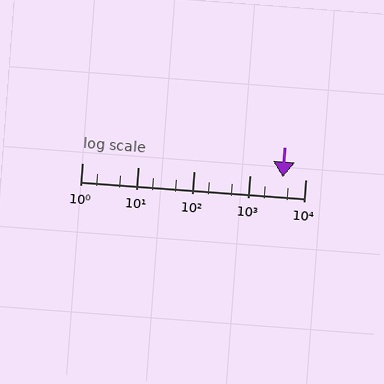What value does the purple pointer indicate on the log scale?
The pointer indicates approximately 4000.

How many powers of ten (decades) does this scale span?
The scale spans 4 decades, from 1 to 10000.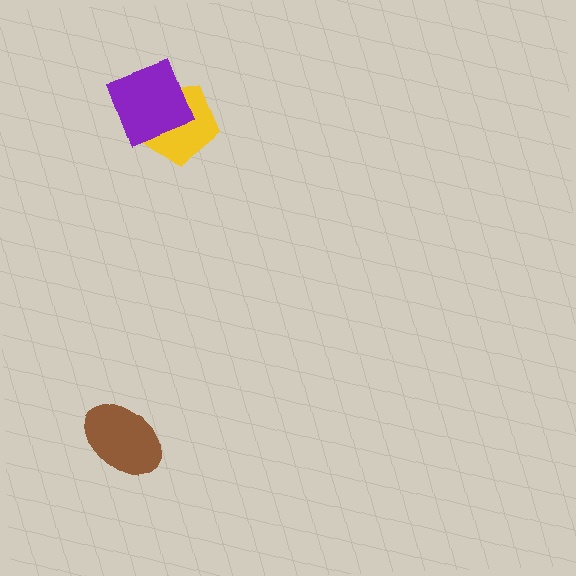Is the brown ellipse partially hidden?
No, no other shape covers it.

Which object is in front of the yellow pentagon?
The purple square is in front of the yellow pentagon.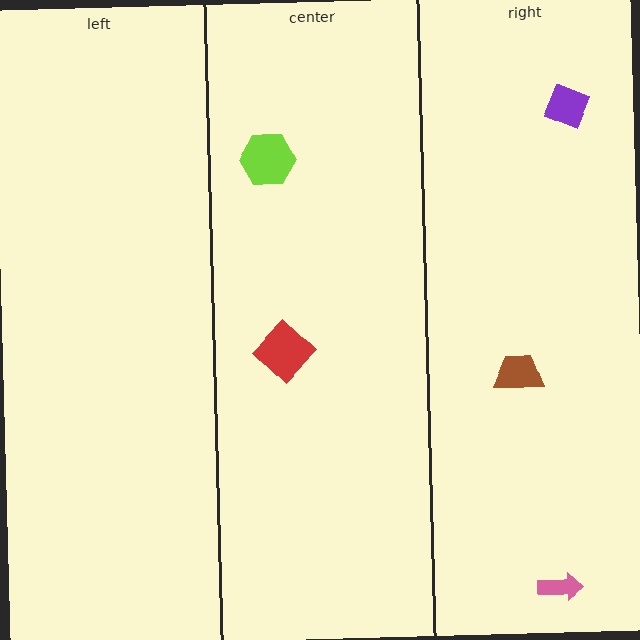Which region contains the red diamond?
The center region.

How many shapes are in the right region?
3.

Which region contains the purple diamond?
The right region.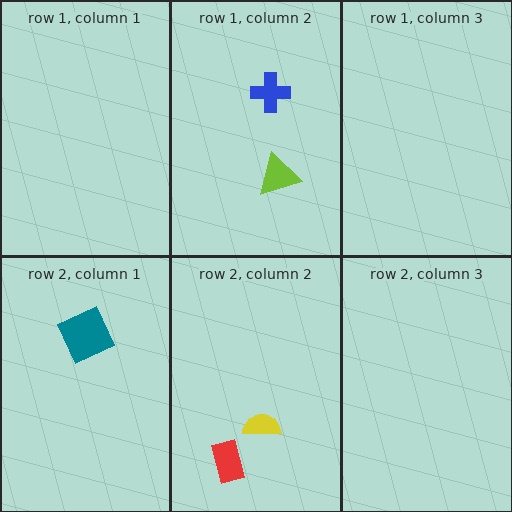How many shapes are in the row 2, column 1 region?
1.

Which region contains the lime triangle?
The row 1, column 2 region.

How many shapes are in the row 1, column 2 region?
2.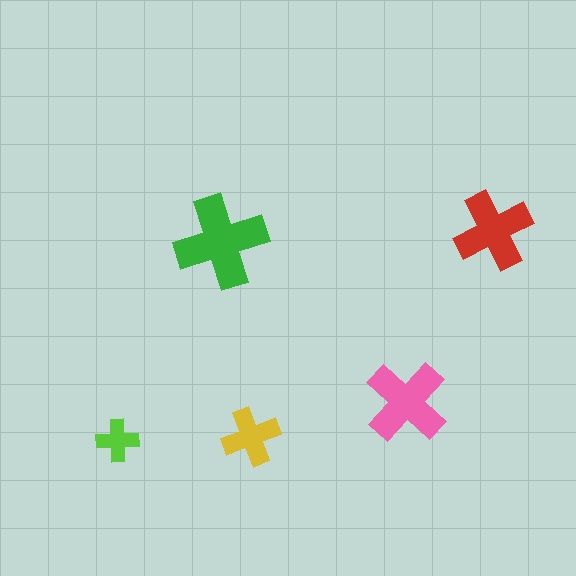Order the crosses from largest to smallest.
the green one, the pink one, the red one, the yellow one, the lime one.